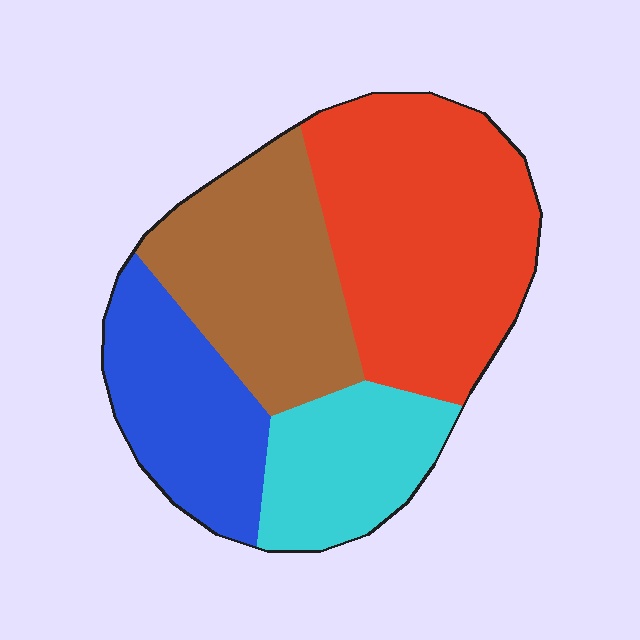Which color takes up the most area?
Red, at roughly 40%.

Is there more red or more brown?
Red.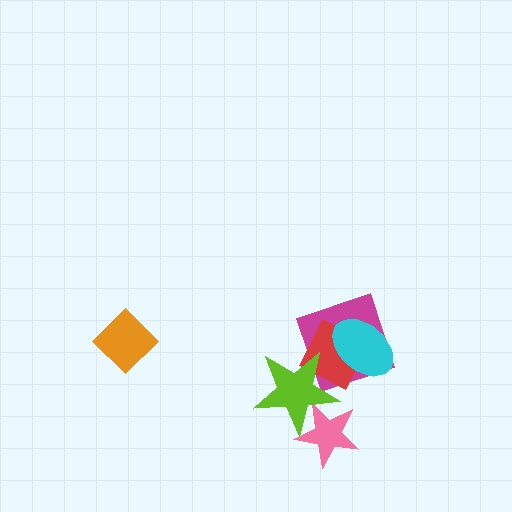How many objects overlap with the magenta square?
3 objects overlap with the magenta square.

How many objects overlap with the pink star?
1 object overlaps with the pink star.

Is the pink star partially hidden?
Yes, it is partially covered by another shape.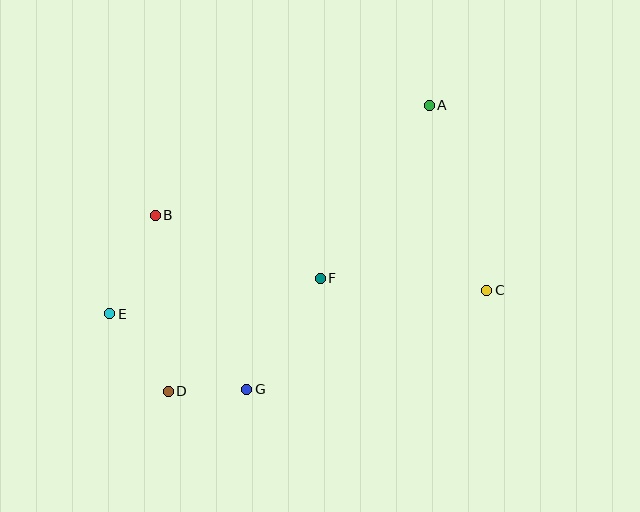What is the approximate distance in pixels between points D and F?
The distance between D and F is approximately 189 pixels.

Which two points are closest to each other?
Points D and G are closest to each other.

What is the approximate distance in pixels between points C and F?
The distance between C and F is approximately 167 pixels.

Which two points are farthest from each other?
Points A and D are farthest from each other.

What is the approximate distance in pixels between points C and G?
The distance between C and G is approximately 259 pixels.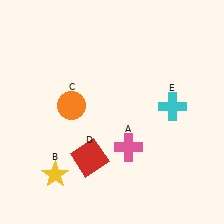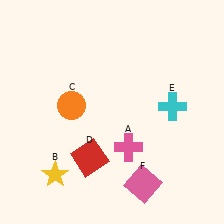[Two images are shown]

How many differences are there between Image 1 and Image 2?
There is 1 difference between the two images.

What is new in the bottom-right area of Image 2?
A pink square (F) was added in the bottom-right area of Image 2.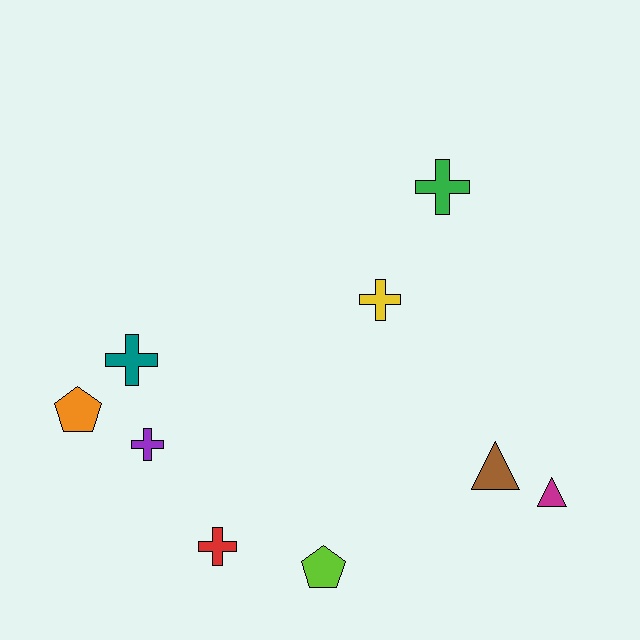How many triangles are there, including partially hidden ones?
There are 2 triangles.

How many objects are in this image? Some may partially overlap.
There are 9 objects.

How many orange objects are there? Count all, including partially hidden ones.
There is 1 orange object.